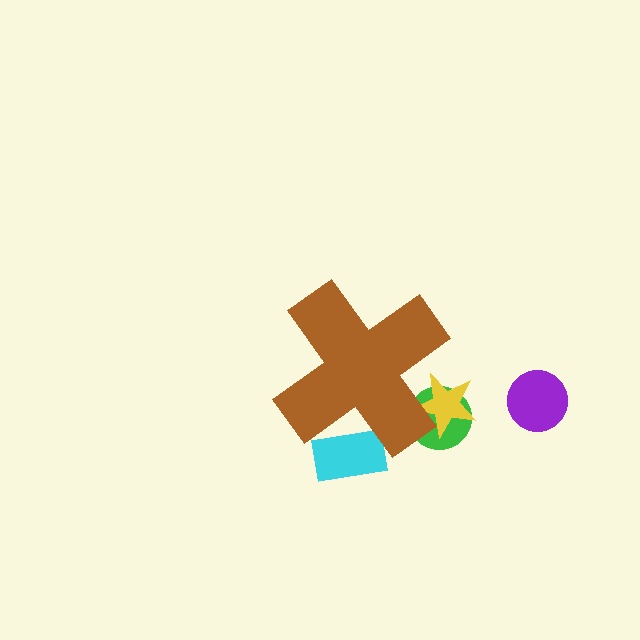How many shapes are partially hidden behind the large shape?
3 shapes are partially hidden.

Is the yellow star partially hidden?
Yes, the yellow star is partially hidden behind the brown cross.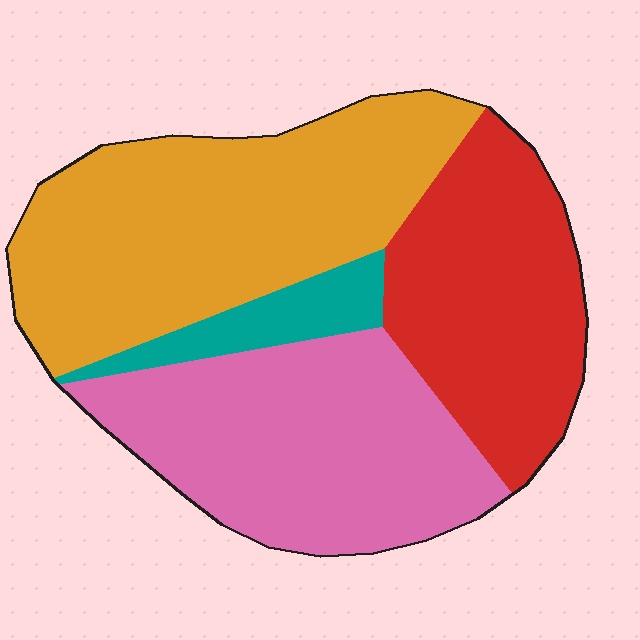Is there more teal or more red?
Red.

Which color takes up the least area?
Teal, at roughly 5%.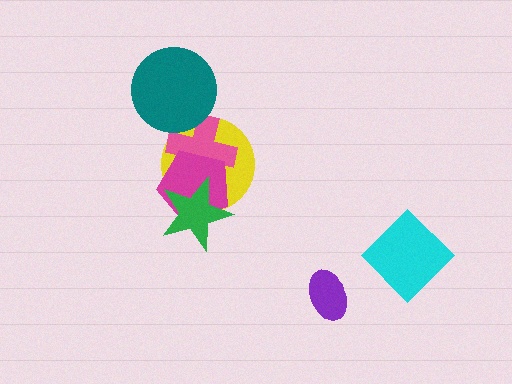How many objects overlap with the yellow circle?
3 objects overlap with the yellow circle.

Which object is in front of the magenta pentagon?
The green star is in front of the magenta pentagon.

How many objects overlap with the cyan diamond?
0 objects overlap with the cyan diamond.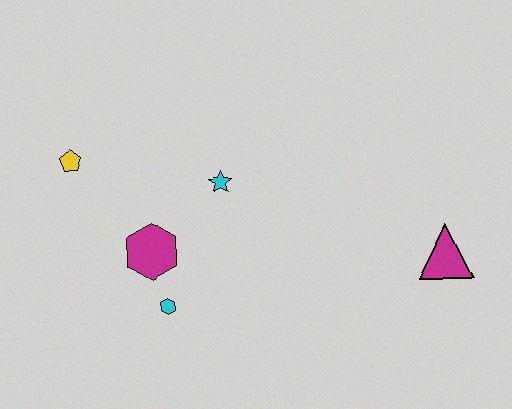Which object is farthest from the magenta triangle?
The yellow pentagon is farthest from the magenta triangle.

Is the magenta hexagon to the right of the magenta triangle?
No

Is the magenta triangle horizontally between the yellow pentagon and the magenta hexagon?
No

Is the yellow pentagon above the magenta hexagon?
Yes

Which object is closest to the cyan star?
The magenta hexagon is closest to the cyan star.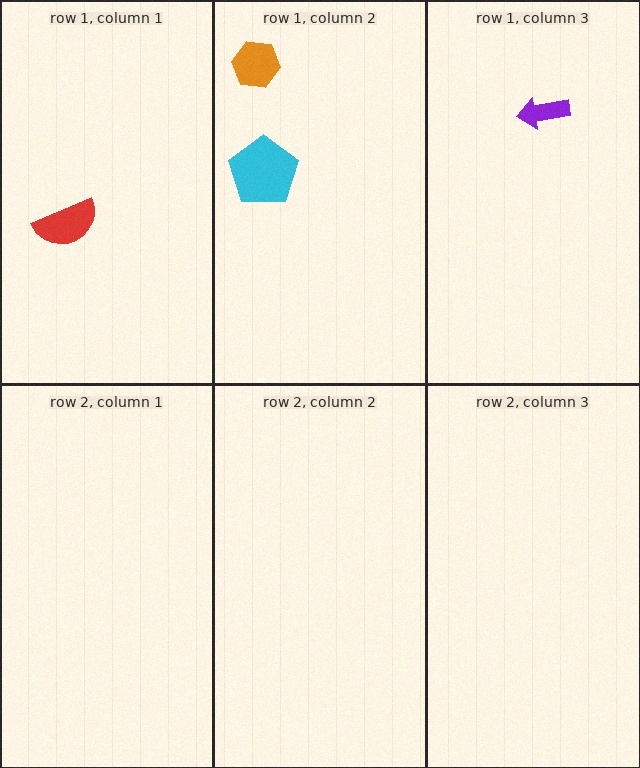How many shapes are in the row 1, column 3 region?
1.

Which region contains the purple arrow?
The row 1, column 3 region.